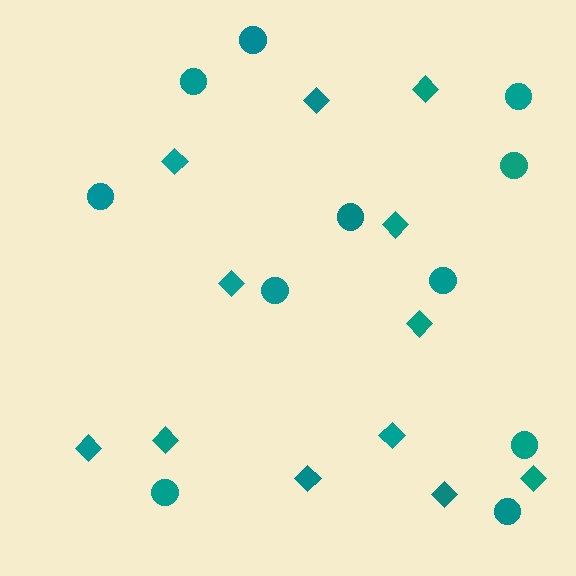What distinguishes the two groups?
There are 2 groups: one group of diamonds (12) and one group of circles (11).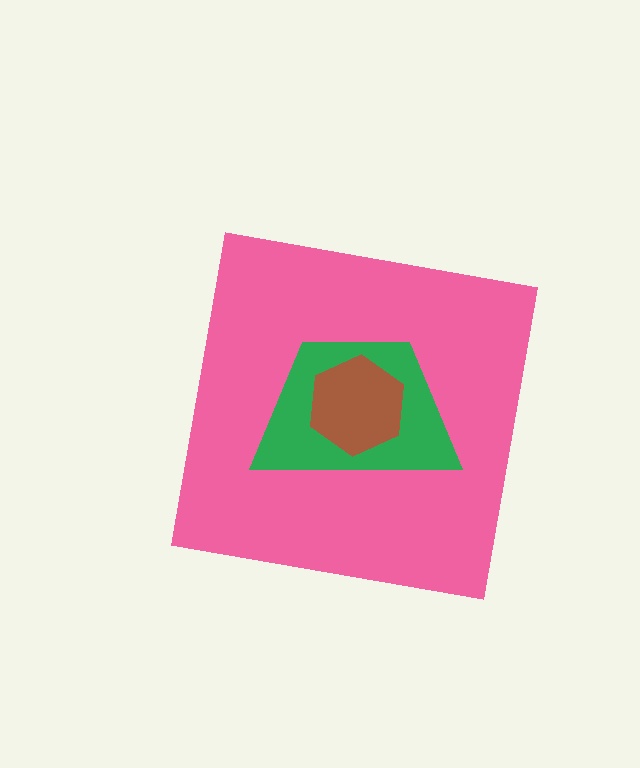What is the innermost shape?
The brown hexagon.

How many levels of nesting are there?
3.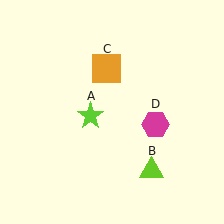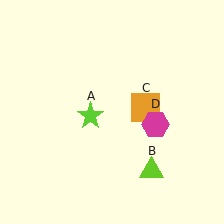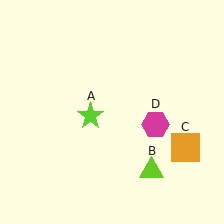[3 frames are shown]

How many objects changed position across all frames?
1 object changed position: orange square (object C).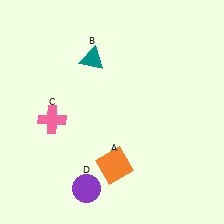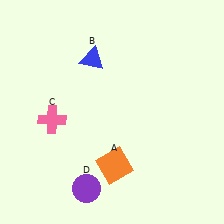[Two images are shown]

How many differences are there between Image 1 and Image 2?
There is 1 difference between the two images.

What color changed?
The triangle (B) changed from teal in Image 1 to blue in Image 2.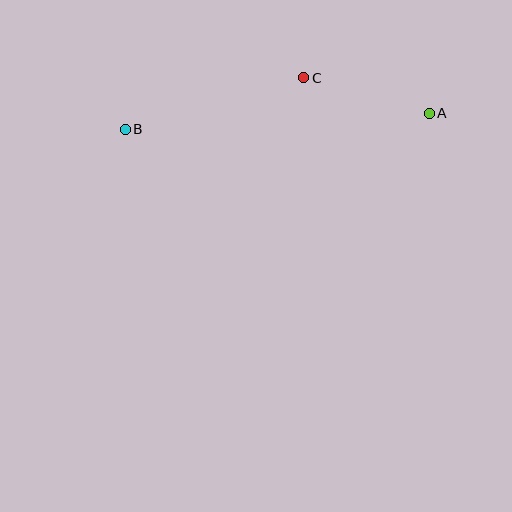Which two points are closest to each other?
Points A and C are closest to each other.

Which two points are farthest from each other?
Points A and B are farthest from each other.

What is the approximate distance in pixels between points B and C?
The distance between B and C is approximately 186 pixels.